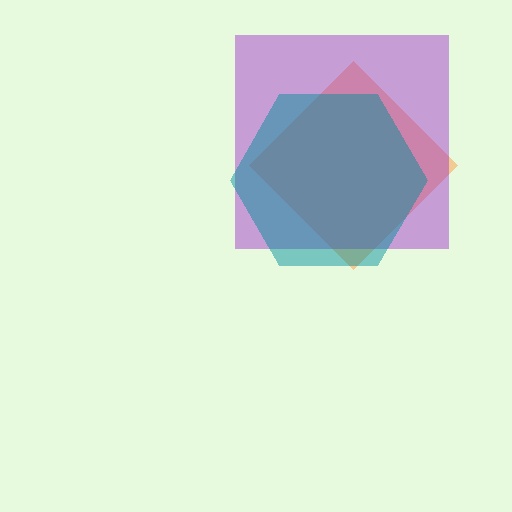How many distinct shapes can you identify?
There are 3 distinct shapes: an orange diamond, a purple square, a teal hexagon.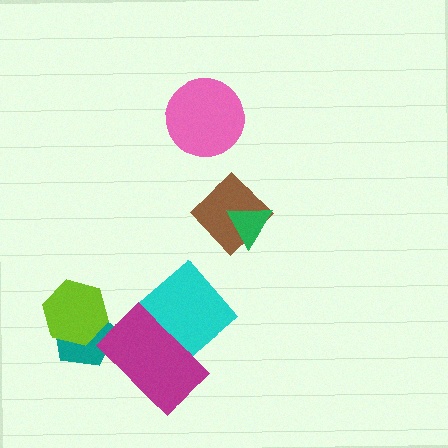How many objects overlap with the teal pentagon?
2 objects overlap with the teal pentagon.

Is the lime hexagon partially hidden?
No, no other shape covers it.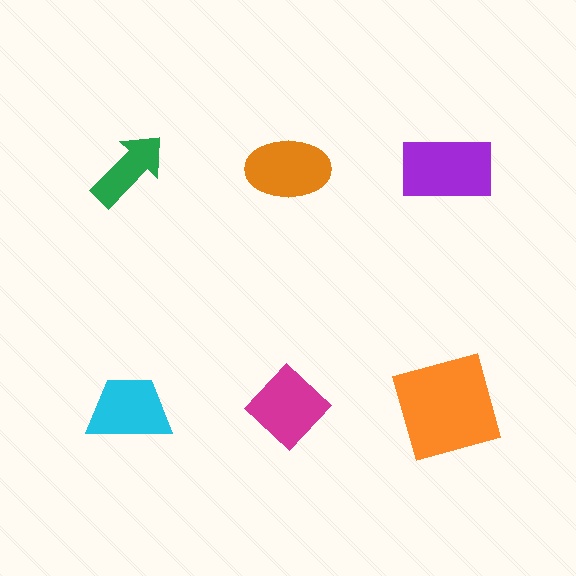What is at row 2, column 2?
A magenta diamond.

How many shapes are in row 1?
3 shapes.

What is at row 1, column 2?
An orange ellipse.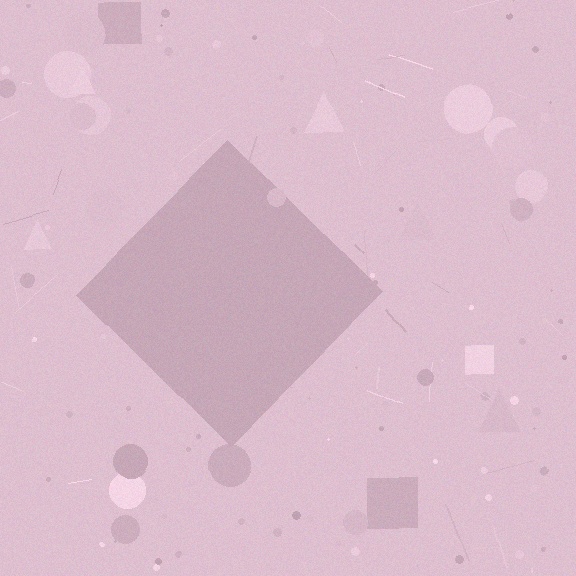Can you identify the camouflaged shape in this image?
The camouflaged shape is a diamond.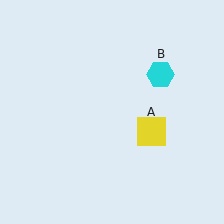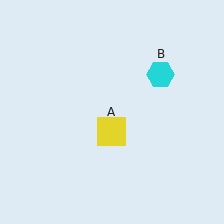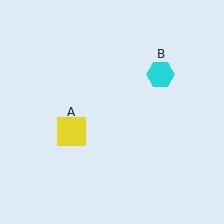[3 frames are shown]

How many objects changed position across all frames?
1 object changed position: yellow square (object A).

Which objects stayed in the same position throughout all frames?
Cyan hexagon (object B) remained stationary.